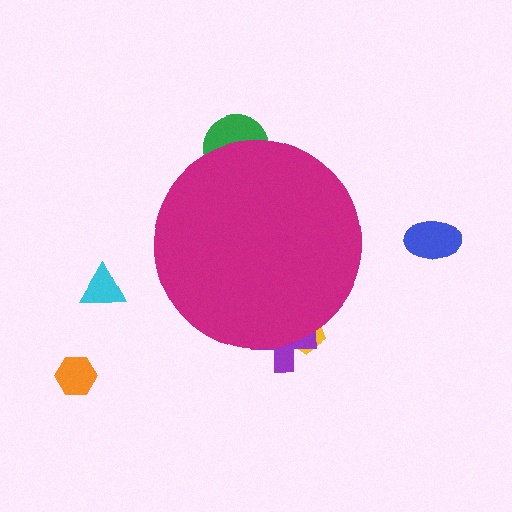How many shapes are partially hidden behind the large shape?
3 shapes are partially hidden.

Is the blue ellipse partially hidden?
No, the blue ellipse is fully visible.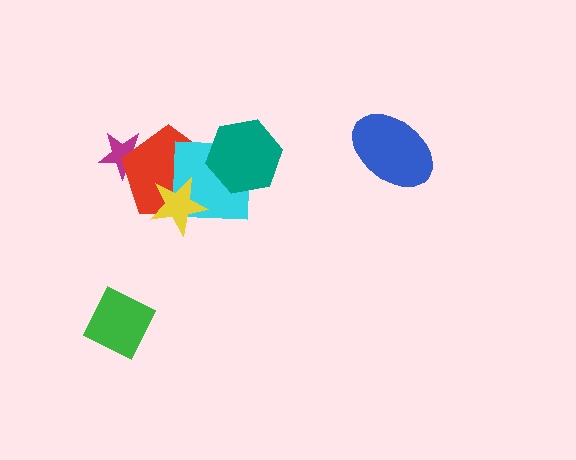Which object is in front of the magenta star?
The red pentagon is in front of the magenta star.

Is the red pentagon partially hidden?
Yes, it is partially covered by another shape.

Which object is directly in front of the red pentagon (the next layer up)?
The cyan square is directly in front of the red pentagon.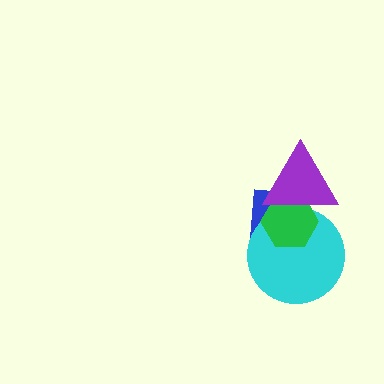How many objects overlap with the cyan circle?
3 objects overlap with the cyan circle.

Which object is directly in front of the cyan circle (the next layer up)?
The green hexagon is directly in front of the cyan circle.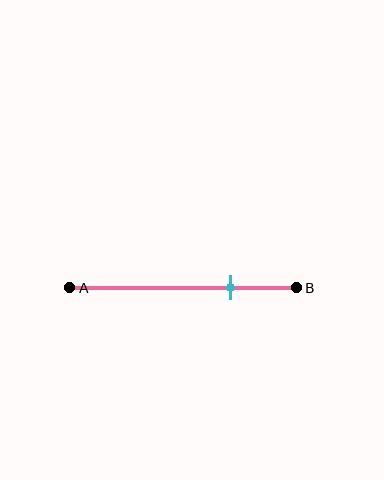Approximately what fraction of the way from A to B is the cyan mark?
The cyan mark is approximately 70% of the way from A to B.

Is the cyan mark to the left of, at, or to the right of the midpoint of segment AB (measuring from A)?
The cyan mark is to the right of the midpoint of segment AB.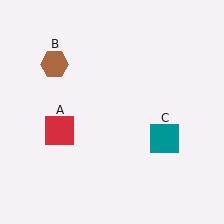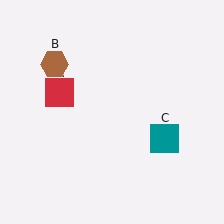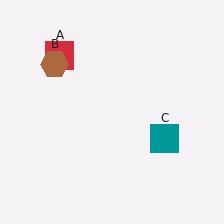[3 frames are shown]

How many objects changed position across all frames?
1 object changed position: red square (object A).